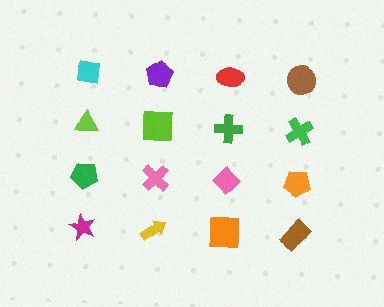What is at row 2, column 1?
A lime triangle.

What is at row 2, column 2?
A lime square.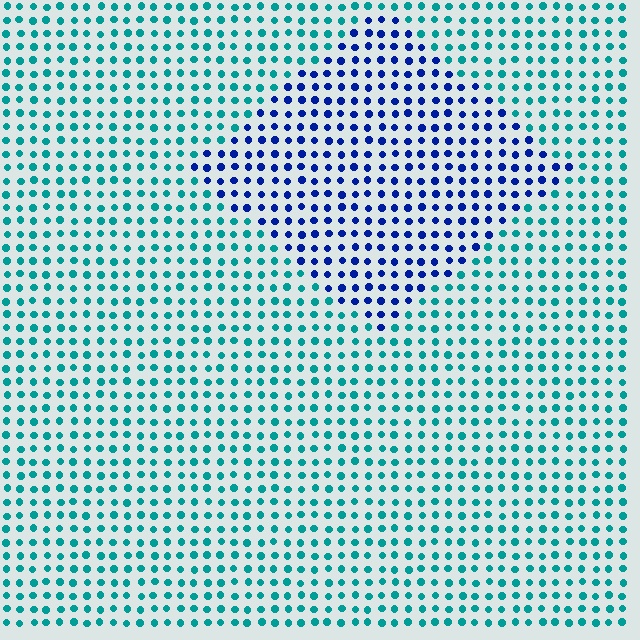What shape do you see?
I see a diamond.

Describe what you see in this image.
The image is filled with small teal elements in a uniform arrangement. A diamond-shaped region is visible where the elements are tinted to a slightly different hue, forming a subtle color boundary.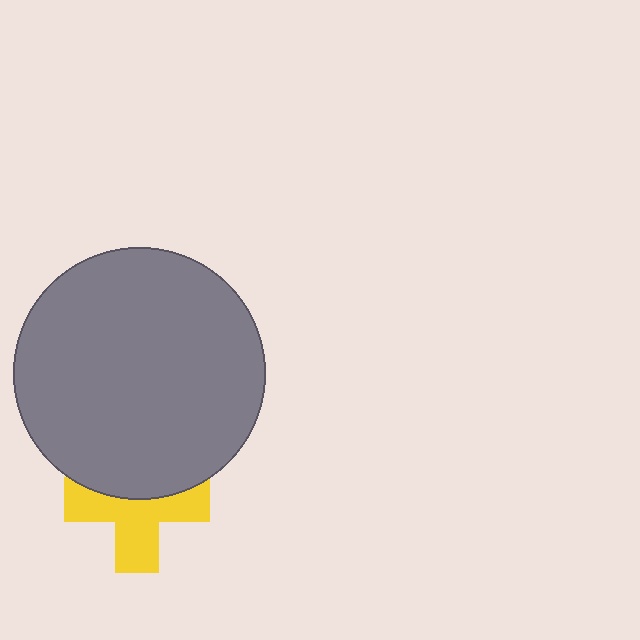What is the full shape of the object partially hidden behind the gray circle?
The partially hidden object is a yellow cross.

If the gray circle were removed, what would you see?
You would see the complete yellow cross.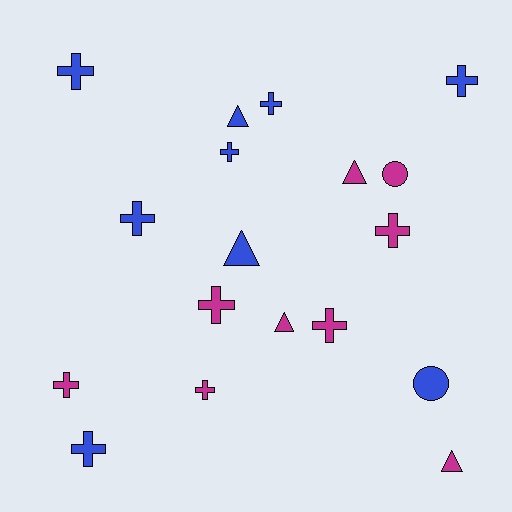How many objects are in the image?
There are 18 objects.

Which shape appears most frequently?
Cross, with 11 objects.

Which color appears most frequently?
Magenta, with 9 objects.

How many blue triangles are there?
There are 2 blue triangles.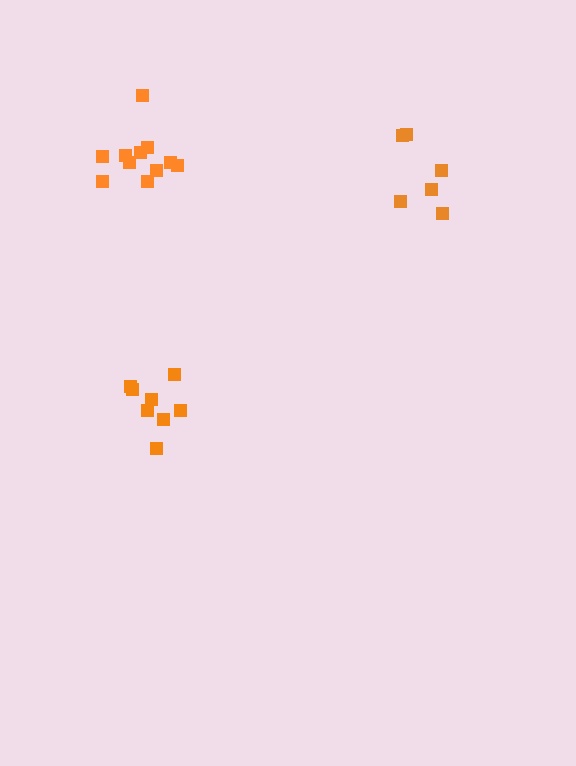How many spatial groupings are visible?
There are 3 spatial groupings.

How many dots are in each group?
Group 1: 6 dots, Group 2: 11 dots, Group 3: 8 dots (25 total).